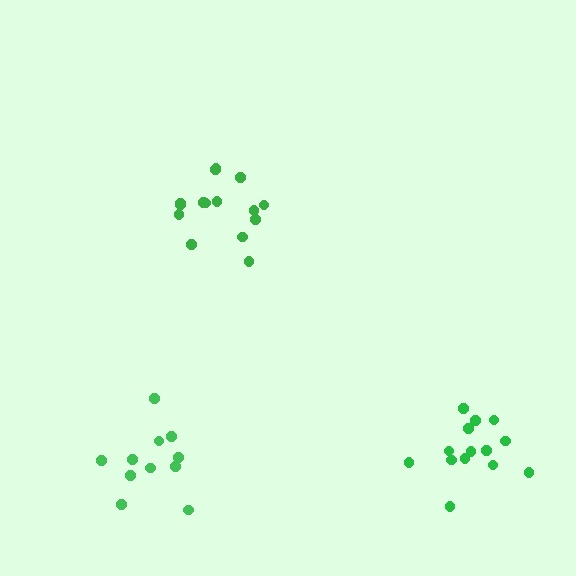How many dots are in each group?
Group 1: 11 dots, Group 2: 14 dots, Group 3: 15 dots (40 total).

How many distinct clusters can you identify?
There are 3 distinct clusters.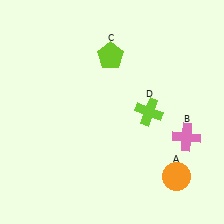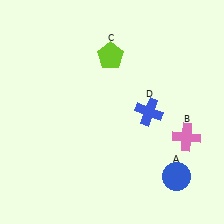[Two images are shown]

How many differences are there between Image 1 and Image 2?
There are 2 differences between the two images.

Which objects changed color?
A changed from orange to blue. D changed from lime to blue.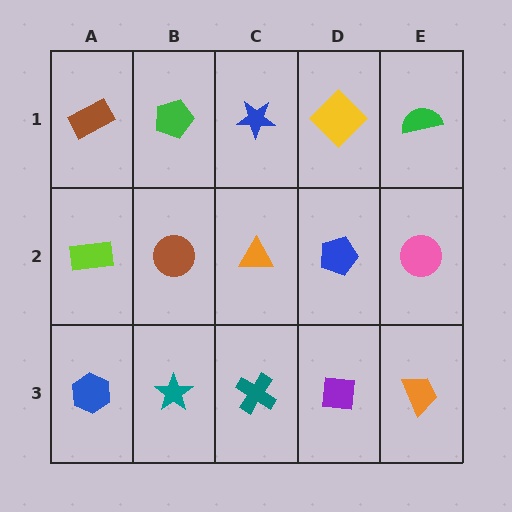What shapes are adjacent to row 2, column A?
A brown rectangle (row 1, column A), a blue hexagon (row 3, column A), a brown circle (row 2, column B).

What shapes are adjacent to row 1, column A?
A lime rectangle (row 2, column A), a green pentagon (row 1, column B).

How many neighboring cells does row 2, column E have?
3.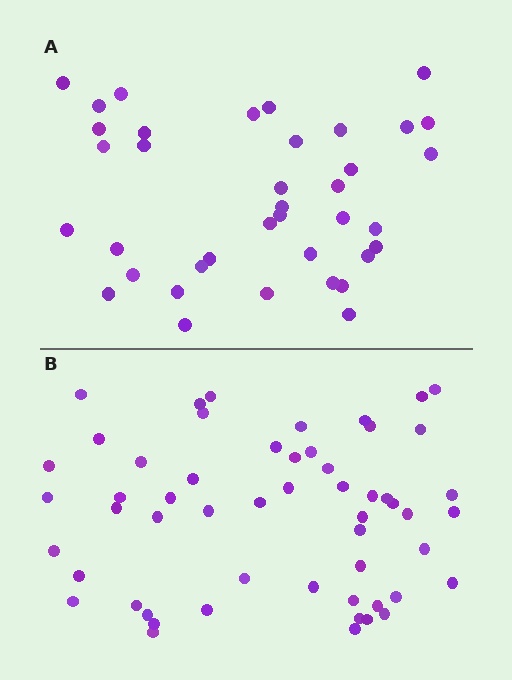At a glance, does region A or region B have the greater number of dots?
Region B (the bottom region) has more dots.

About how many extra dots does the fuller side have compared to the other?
Region B has approximately 15 more dots than region A.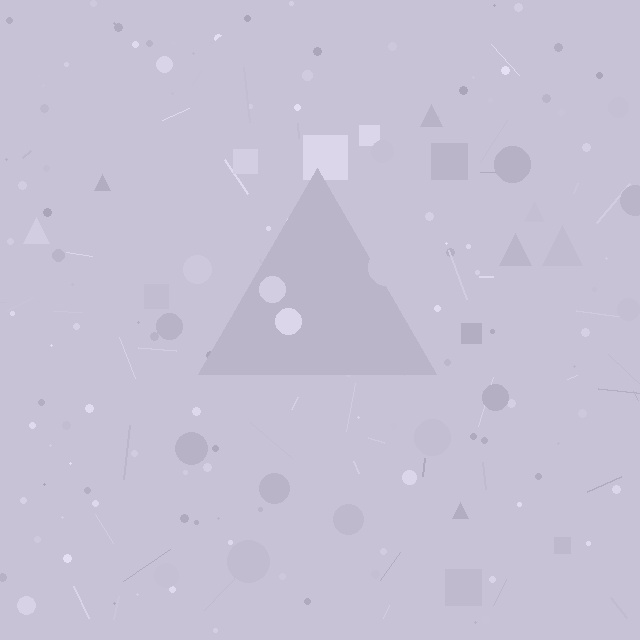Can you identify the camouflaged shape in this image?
The camouflaged shape is a triangle.